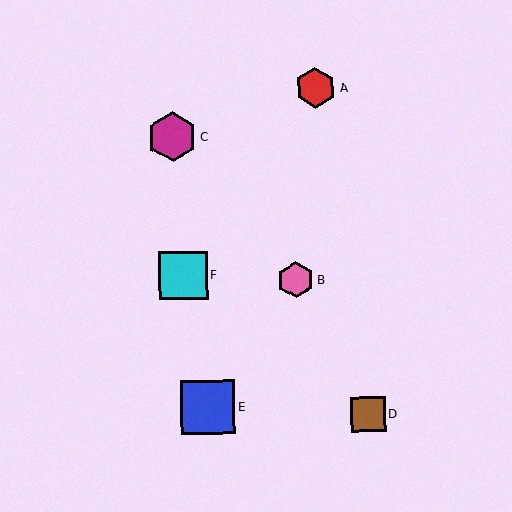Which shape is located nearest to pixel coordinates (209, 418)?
The blue square (labeled E) at (208, 407) is nearest to that location.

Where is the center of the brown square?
The center of the brown square is at (368, 414).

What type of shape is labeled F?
Shape F is a cyan square.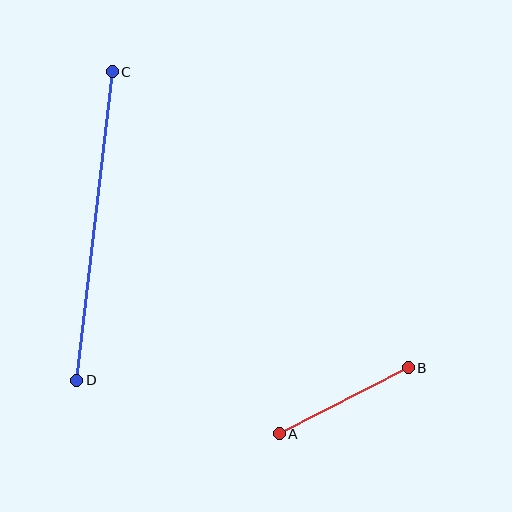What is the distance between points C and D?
The distance is approximately 311 pixels.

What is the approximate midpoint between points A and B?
The midpoint is at approximately (344, 401) pixels.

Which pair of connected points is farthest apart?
Points C and D are farthest apart.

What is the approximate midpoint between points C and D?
The midpoint is at approximately (94, 226) pixels.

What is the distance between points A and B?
The distance is approximately 145 pixels.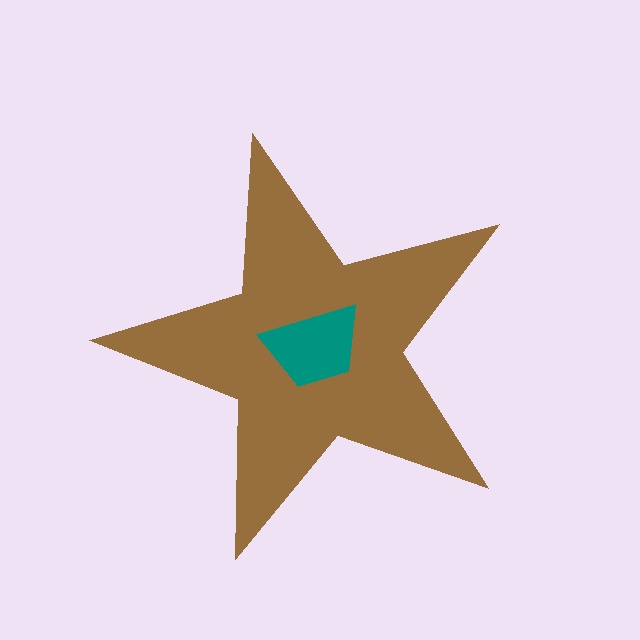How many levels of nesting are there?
2.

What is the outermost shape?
The brown star.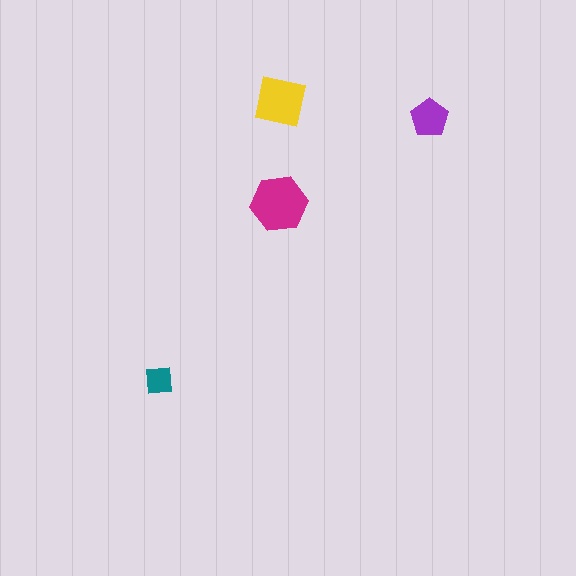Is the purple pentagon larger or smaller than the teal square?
Larger.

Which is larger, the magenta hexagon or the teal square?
The magenta hexagon.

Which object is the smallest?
The teal square.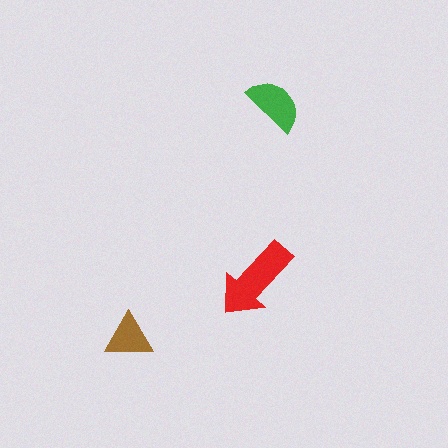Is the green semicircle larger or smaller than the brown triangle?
Larger.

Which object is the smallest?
The brown triangle.